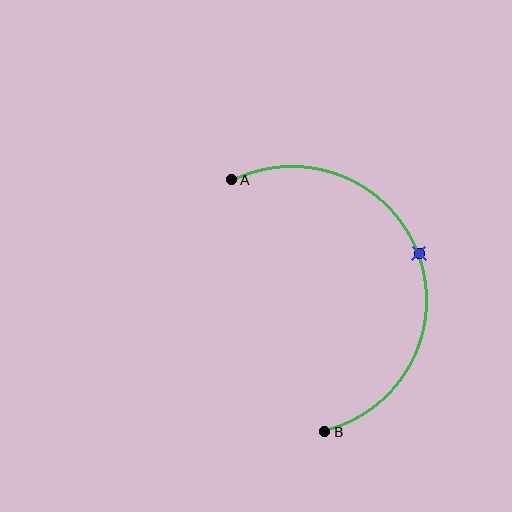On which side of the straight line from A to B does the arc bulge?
The arc bulges to the right of the straight line connecting A and B.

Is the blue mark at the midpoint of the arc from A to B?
Yes. The blue mark lies on the arc at equal arc-length from both A and B — it is the arc midpoint.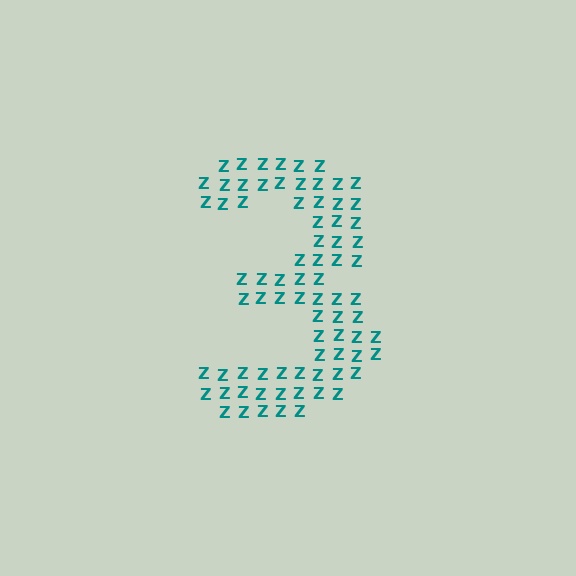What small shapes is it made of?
It is made of small letter Z's.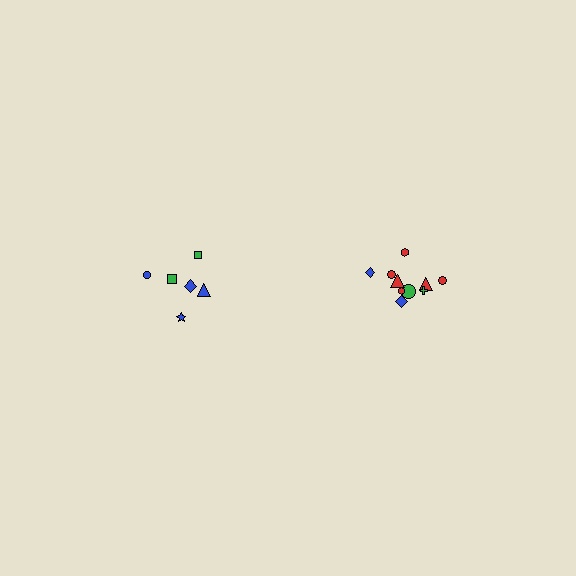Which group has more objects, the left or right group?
The right group.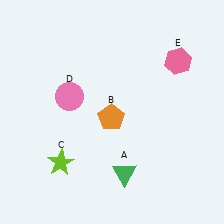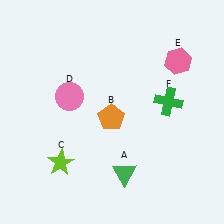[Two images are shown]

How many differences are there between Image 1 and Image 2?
There is 1 difference between the two images.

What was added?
A green cross (F) was added in Image 2.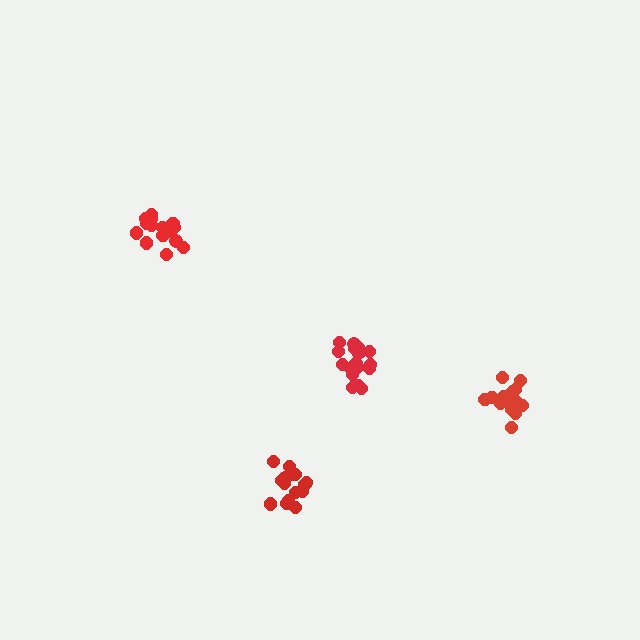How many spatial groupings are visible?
There are 4 spatial groupings.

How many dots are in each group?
Group 1: 19 dots, Group 2: 17 dots, Group 3: 15 dots, Group 4: 15 dots (66 total).